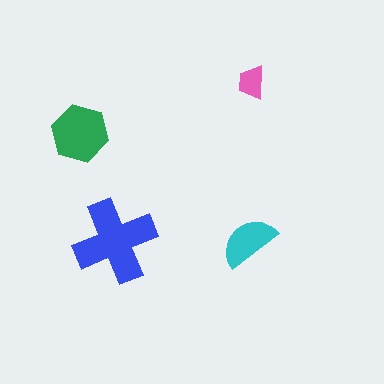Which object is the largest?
The blue cross.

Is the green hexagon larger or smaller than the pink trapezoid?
Larger.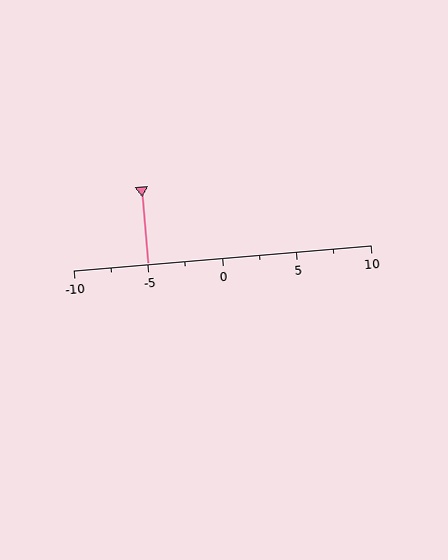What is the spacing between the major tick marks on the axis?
The major ticks are spaced 5 apart.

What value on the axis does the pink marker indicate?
The marker indicates approximately -5.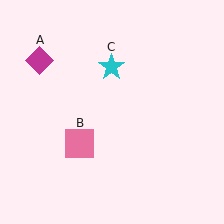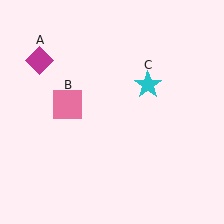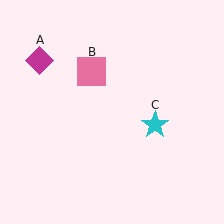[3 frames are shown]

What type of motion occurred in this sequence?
The pink square (object B), cyan star (object C) rotated clockwise around the center of the scene.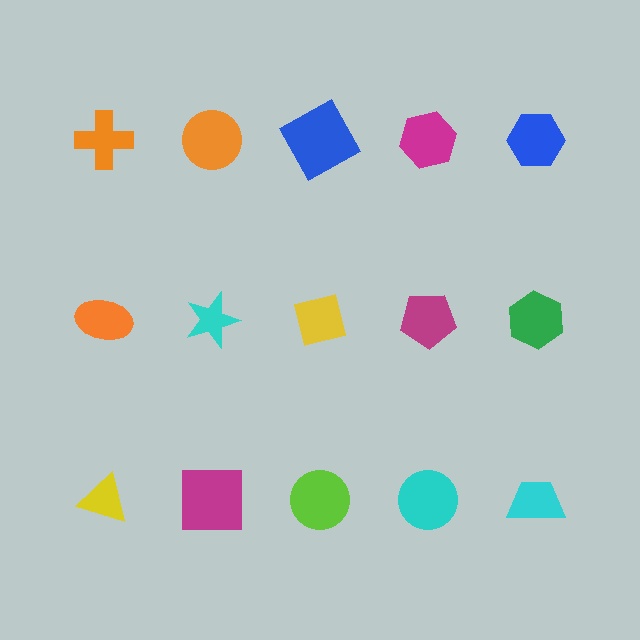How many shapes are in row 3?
5 shapes.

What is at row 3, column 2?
A magenta square.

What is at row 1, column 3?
A blue square.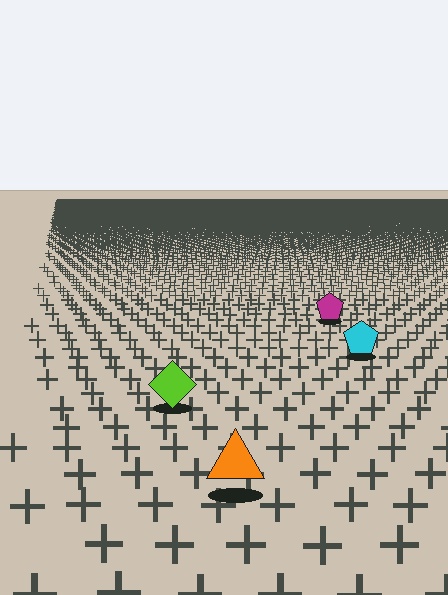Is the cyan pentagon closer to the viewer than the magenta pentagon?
Yes. The cyan pentagon is closer — you can tell from the texture gradient: the ground texture is coarser near it.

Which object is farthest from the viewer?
The magenta pentagon is farthest from the viewer. It appears smaller and the ground texture around it is denser.